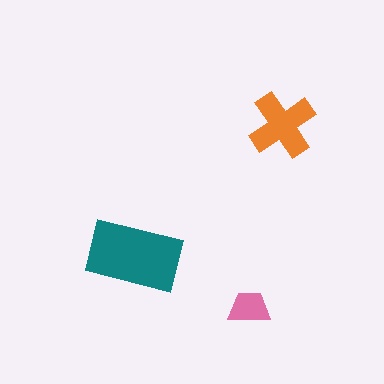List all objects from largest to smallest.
The teal rectangle, the orange cross, the pink trapezoid.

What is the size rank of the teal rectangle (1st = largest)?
1st.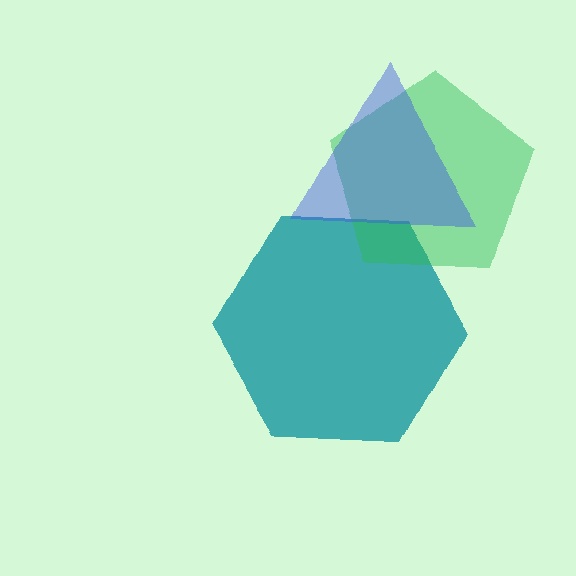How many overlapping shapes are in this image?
There are 3 overlapping shapes in the image.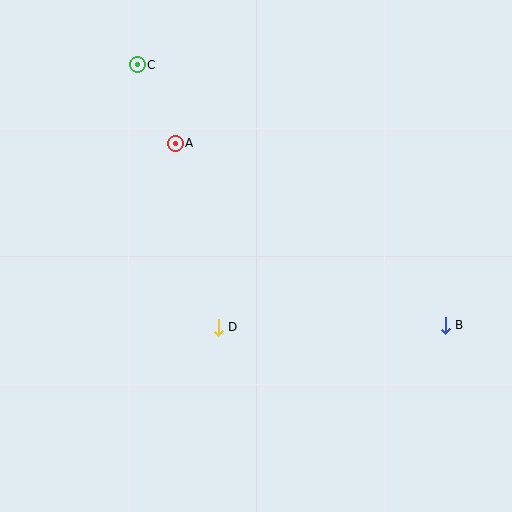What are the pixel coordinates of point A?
Point A is at (175, 143).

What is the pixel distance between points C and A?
The distance between C and A is 87 pixels.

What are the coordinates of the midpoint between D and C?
The midpoint between D and C is at (178, 196).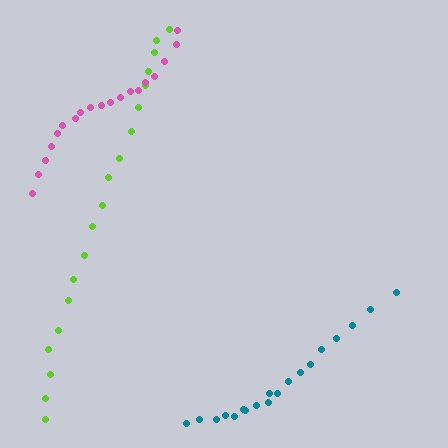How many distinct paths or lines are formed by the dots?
There are 3 distinct paths.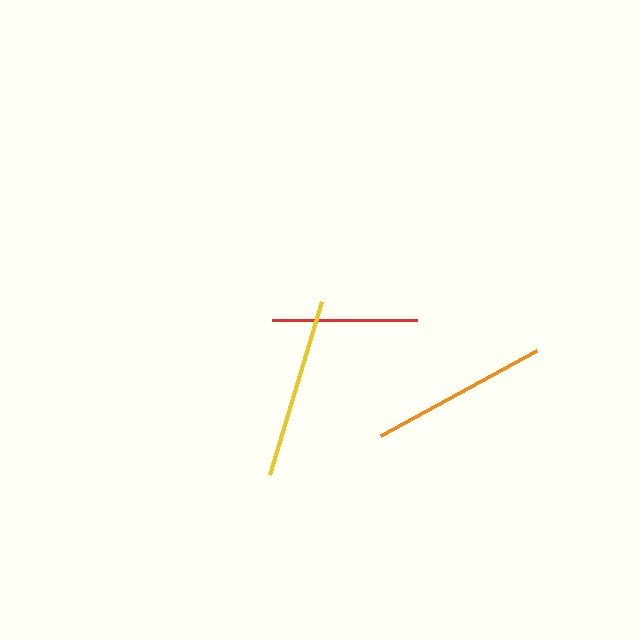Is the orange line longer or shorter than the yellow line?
The yellow line is longer than the orange line.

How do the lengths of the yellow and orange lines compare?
The yellow and orange lines are approximately the same length.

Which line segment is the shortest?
The red line is the shortest at approximately 145 pixels.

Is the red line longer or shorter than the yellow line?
The yellow line is longer than the red line.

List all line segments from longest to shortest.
From longest to shortest: yellow, orange, red.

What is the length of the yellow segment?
The yellow segment is approximately 180 pixels long.